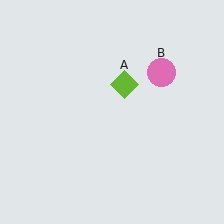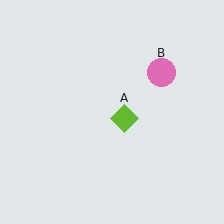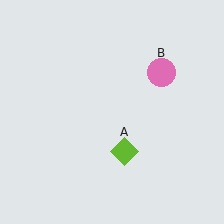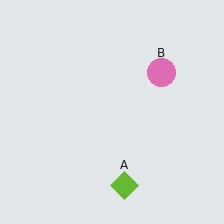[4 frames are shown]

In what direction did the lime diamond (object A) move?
The lime diamond (object A) moved down.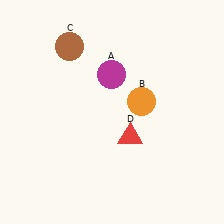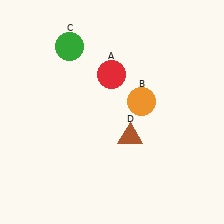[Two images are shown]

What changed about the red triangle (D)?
In Image 1, D is red. In Image 2, it changed to brown.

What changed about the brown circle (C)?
In Image 1, C is brown. In Image 2, it changed to green.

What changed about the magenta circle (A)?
In Image 1, A is magenta. In Image 2, it changed to red.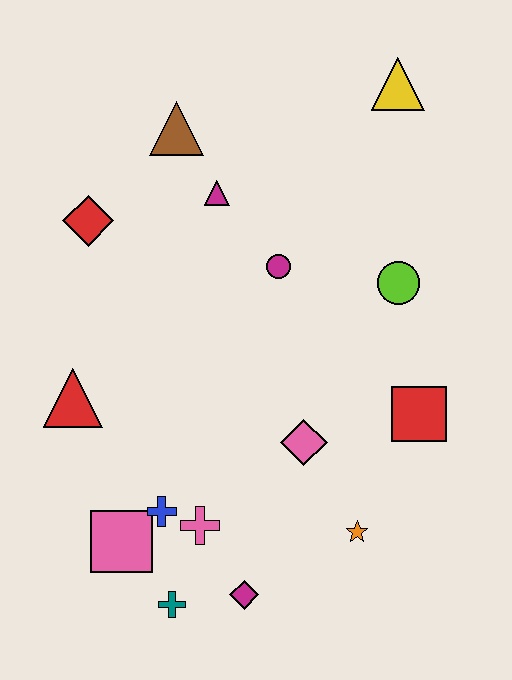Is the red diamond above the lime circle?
Yes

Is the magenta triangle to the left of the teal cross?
No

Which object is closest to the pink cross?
The blue cross is closest to the pink cross.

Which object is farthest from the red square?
The red diamond is farthest from the red square.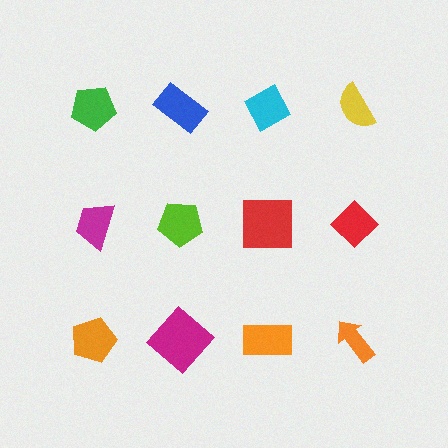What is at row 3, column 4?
An orange arrow.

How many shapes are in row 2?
4 shapes.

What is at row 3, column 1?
An orange pentagon.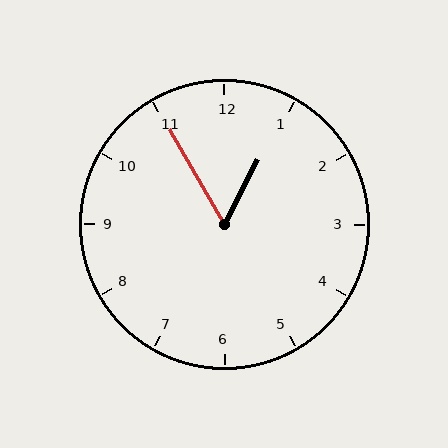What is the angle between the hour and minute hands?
Approximately 58 degrees.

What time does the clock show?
12:55.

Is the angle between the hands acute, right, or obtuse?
It is acute.